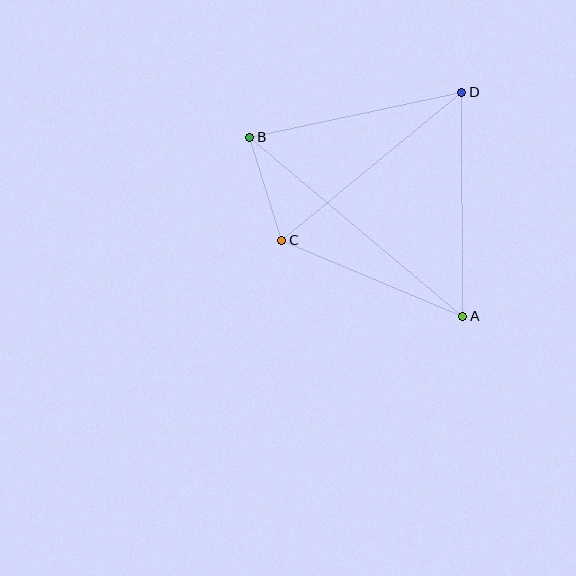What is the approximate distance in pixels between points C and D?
The distance between C and D is approximately 233 pixels.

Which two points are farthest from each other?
Points A and B are farthest from each other.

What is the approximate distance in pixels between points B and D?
The distance between B and D is approximately 217 pixels.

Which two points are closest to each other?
Points B and C are closest to each other.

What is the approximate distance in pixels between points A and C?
The distance between A and C is approximately 196 pixels.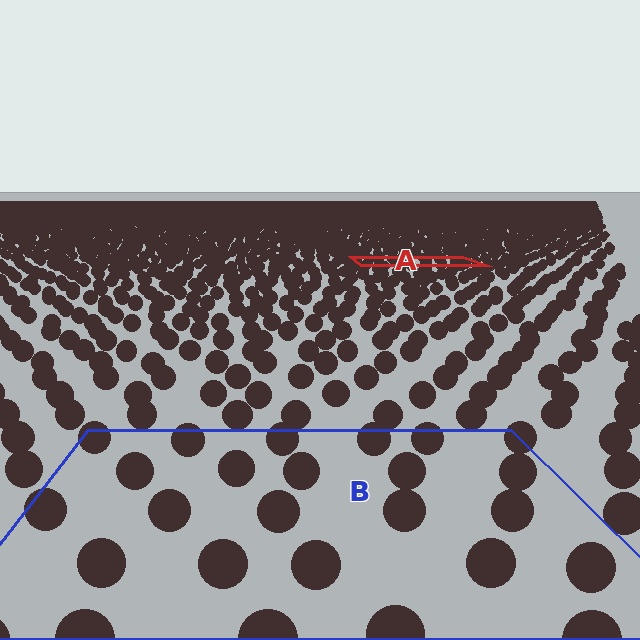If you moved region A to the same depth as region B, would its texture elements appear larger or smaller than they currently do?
They would appear larger. At a closer depth, the same texture elements are projected at a bigger on-screen size.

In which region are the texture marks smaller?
The texture marks are smaller in region A, because it is farther away.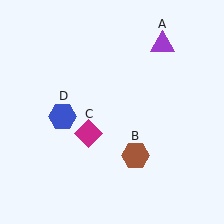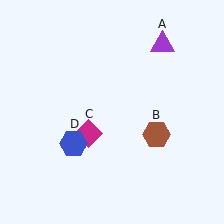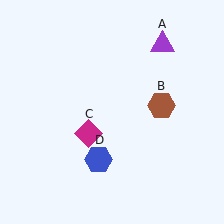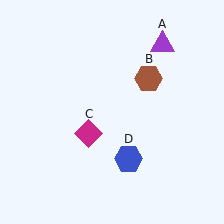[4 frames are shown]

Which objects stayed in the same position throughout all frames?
Purple triangle (object A) and magenta diamond (object C) remained stationary.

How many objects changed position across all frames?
2 objects changed position: brown hexagon (object B), blue hexagon (object D).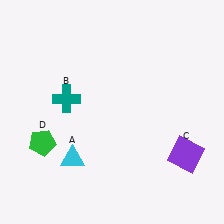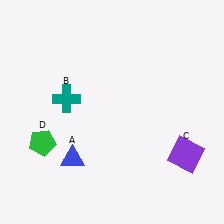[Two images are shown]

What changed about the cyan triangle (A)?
In Image 1, A is cyan. In Image 2, it changed to blue.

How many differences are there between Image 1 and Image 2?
There is 1 difference between the two images.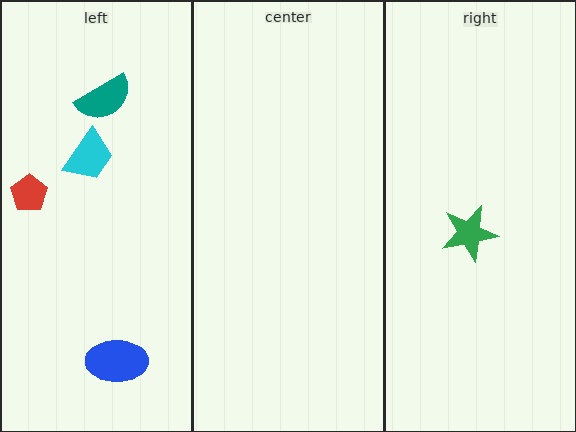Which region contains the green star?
The right region.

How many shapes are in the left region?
4.